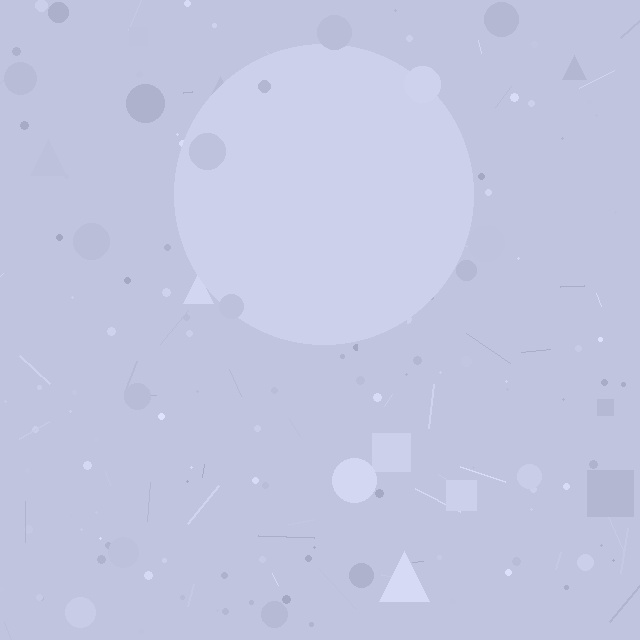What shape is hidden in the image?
A circle is hidden in the image.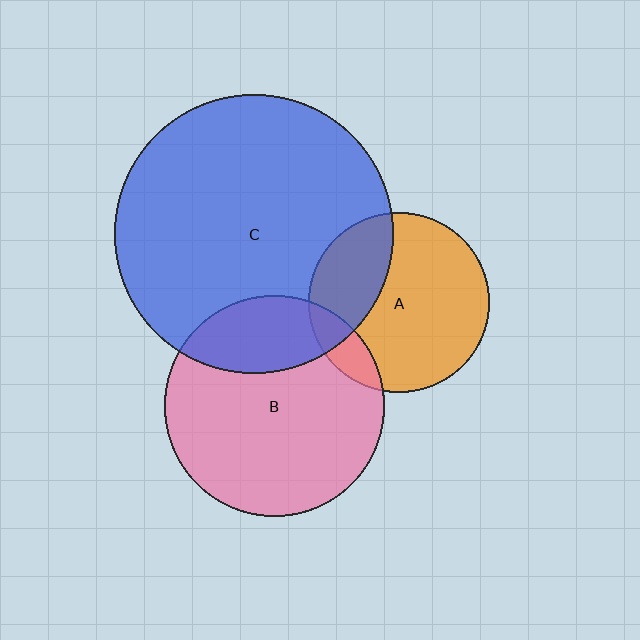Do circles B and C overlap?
Yes.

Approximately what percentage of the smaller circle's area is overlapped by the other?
Approximately 25%.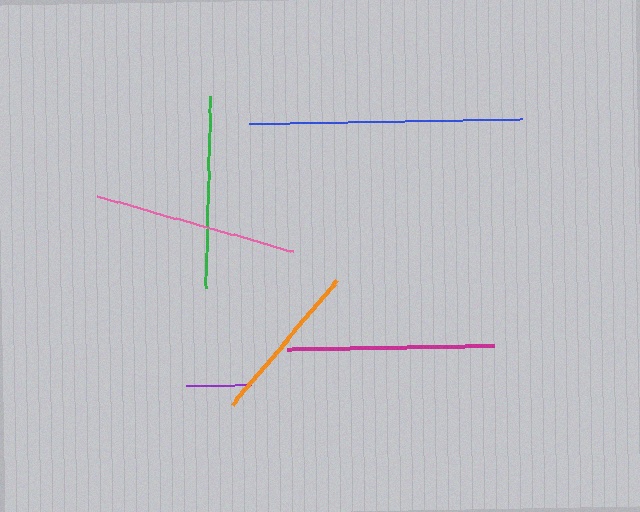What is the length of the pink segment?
The pink segment is approximately 204 pixels long.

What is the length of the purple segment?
The purple segment is approximately 66 pixels long.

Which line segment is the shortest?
The purple line is the shortest at approximately 66 pixels.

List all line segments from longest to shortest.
From longest to shortest: blue, magenta, pink, green, orange, purple.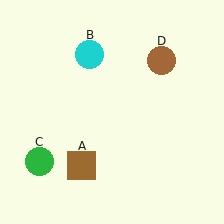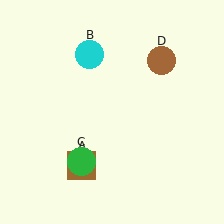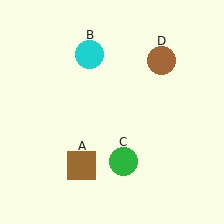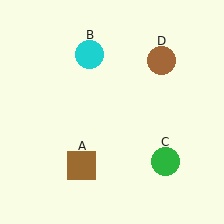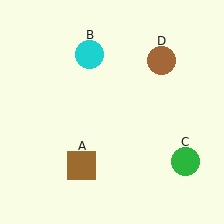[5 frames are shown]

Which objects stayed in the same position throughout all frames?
Brown square (object A) and cyan circle (object B) and brown circle (object D) remained stationary.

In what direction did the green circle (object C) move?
The green circle (object C) moved right.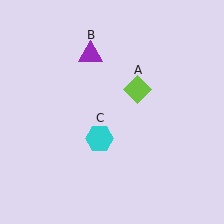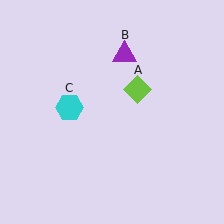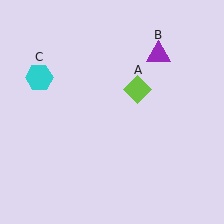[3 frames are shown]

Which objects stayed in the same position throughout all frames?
Lime diamond (object A) remained stationary.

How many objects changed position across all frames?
2 objects changed position: purple triangle (object B), cyan hexagon (object C).